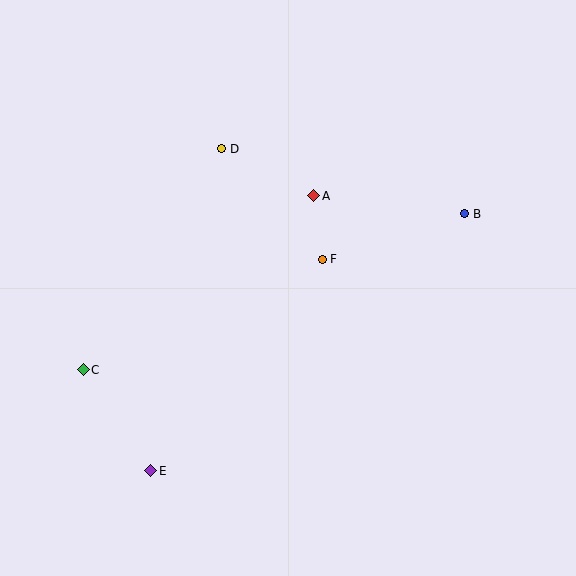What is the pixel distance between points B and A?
The distance between B and A is 152 pixels.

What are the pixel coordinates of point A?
Point A is at (314, 196).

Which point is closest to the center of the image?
Point F at (322, 259) is closest to the center.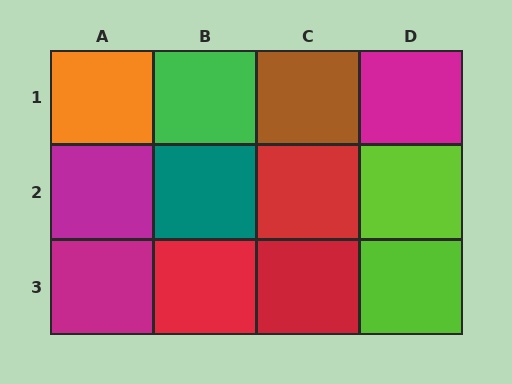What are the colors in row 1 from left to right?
Orange, green, brown, magenta.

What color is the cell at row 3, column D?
Lime.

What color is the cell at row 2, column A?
Magenta.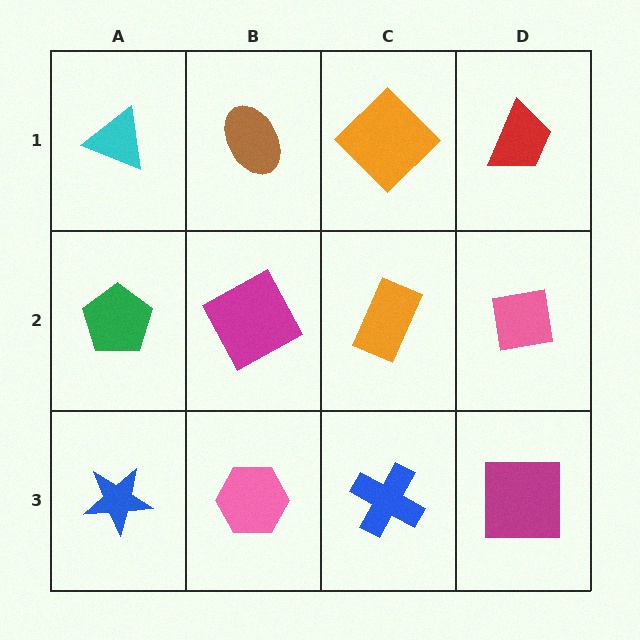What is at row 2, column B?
A magenta square.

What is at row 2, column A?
A green pentagon.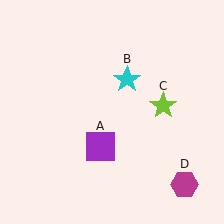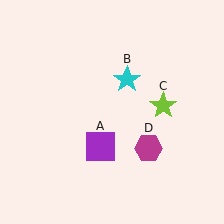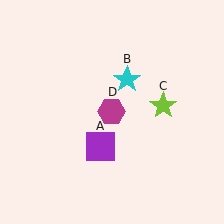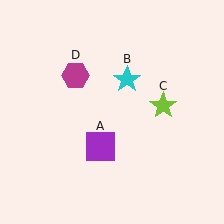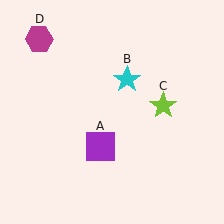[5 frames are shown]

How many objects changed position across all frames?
1 object changed position: magenta hexagon (object D).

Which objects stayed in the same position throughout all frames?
Purple square (object A) and cyan star (object B) and lime star (object C) remained stationary.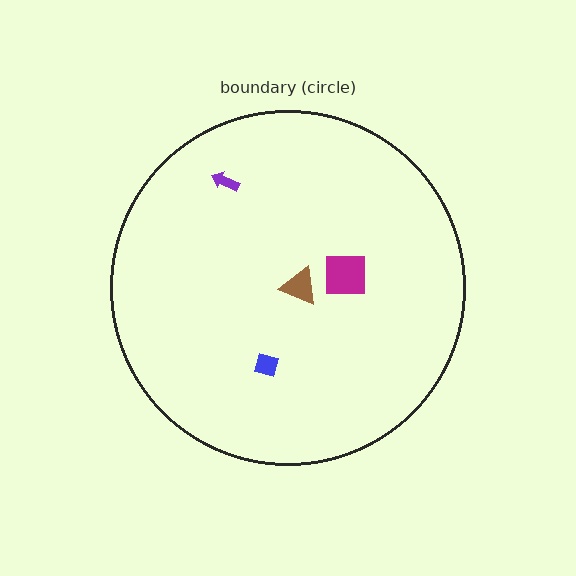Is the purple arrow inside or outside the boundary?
Inside.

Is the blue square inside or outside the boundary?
Inside.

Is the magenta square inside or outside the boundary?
Inside.